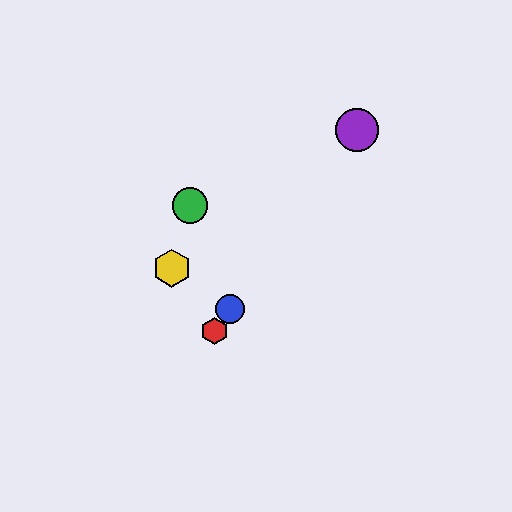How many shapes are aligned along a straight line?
3 shapes (the red hexagon, the blue circle, the purple circle) are aligned along a straight line.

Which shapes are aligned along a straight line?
The red hexagon, the blue circle, the purple circle are aligned along a straight line.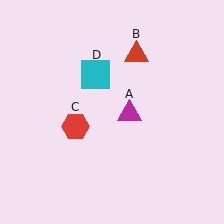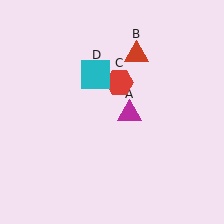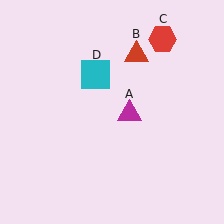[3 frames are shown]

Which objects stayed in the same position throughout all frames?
Magenta triangle (object A) and red triangle (object B) and cyan square (object D) remained stationary.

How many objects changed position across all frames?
1 object changed position: red hexagon (object C).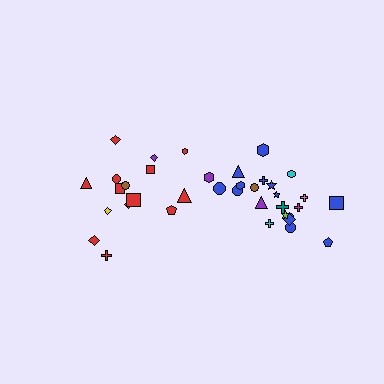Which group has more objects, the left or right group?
The right group.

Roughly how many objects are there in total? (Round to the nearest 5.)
Roughly 35 objects in total.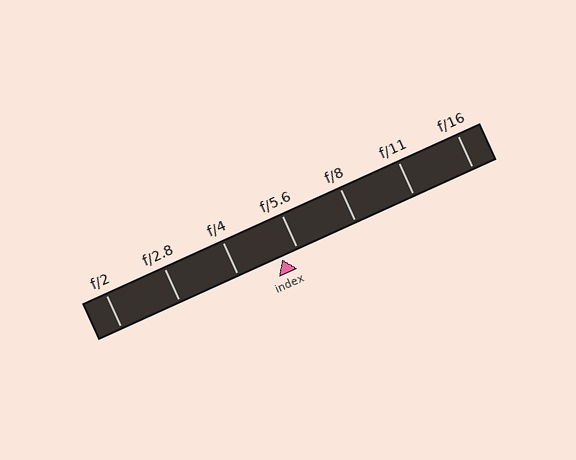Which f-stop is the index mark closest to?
The index mark is closest to f/5.6.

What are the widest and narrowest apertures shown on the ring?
The widest aperture shown is f/2 and the narrowest is f/16.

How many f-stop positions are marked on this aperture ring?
There are 7 f-stop positions marked.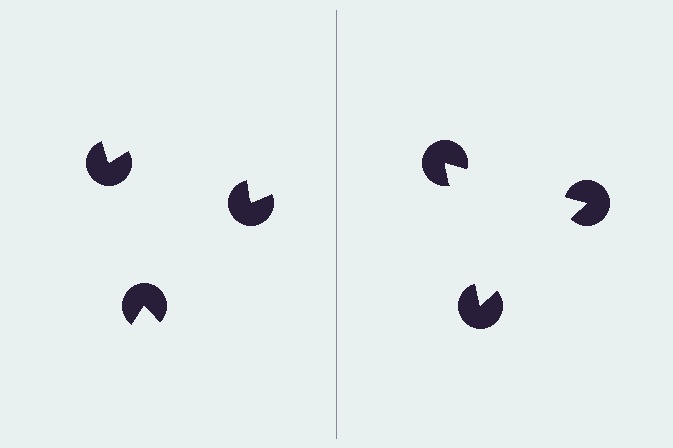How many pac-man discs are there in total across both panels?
6 — 3 on each side.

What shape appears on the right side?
An illusory triangle.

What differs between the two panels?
The pac-man discs are positioned identically on both sides; only the wedge orientations differ. On the right they align to a triangle; on the left they are misaligned.